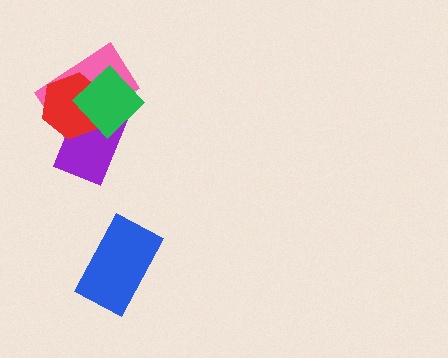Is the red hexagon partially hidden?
Yes, it is partially covered by another shape.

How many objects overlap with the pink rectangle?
3 objects overlap with the pink rectangle.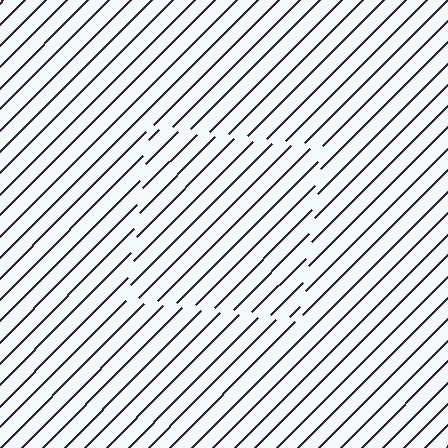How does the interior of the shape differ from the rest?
The interior of the shape contains the same grating, shifted by half a period — the contour is defined by the phase discontinuity where line-ends from the inner and outer gratings abut.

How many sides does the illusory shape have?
4 sides — the line-ends trace a square.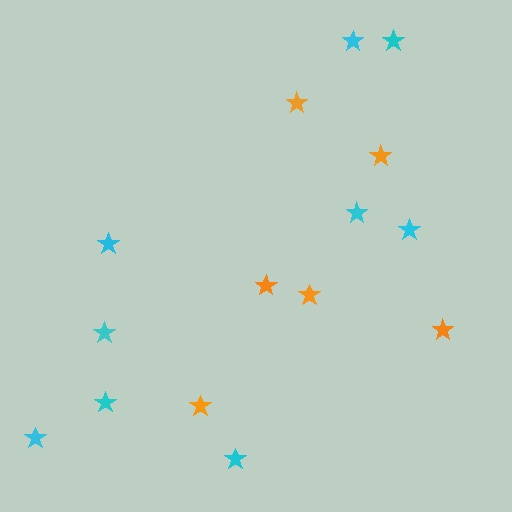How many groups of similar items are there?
There are 2 groups: one group of orange stars (6) and one group of cyan stars (9).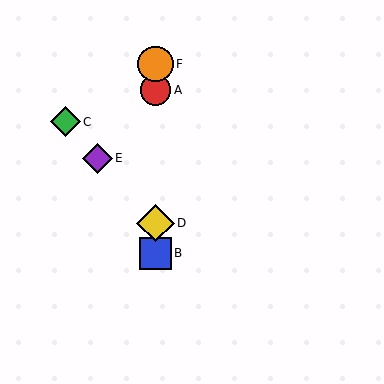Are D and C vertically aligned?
No, D is at x≈156 and C is at x≈65.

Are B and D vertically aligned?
Yes, both are at x≈156.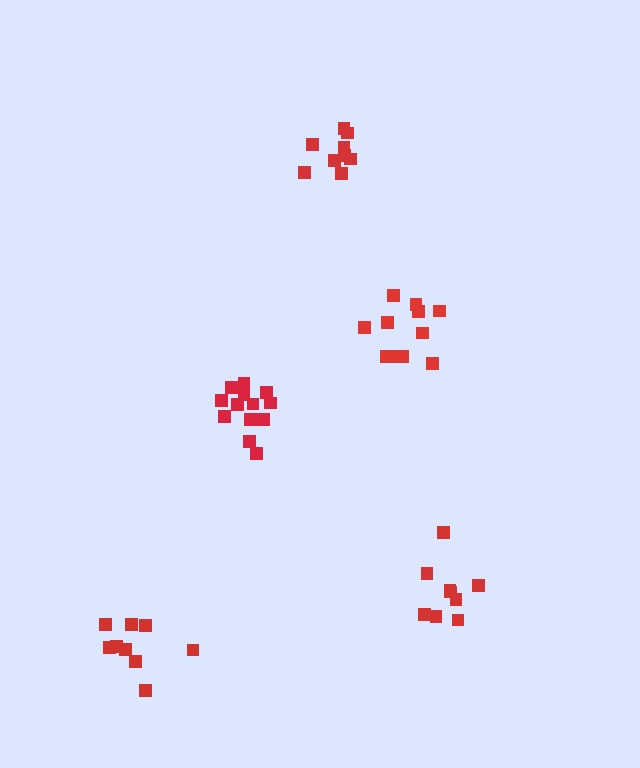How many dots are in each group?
Group 1: 13 dots, Group 2: 9 dots, Group 3: 9 dots, Group 4: 11 dots, Group 5: 9 dots (51 total).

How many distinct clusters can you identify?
There are 5 distinct clusters.